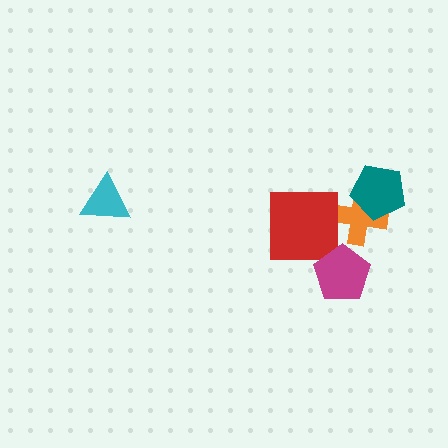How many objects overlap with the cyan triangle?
0 objects overlap with the cyan triangle.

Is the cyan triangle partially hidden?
No, no other shape covers it.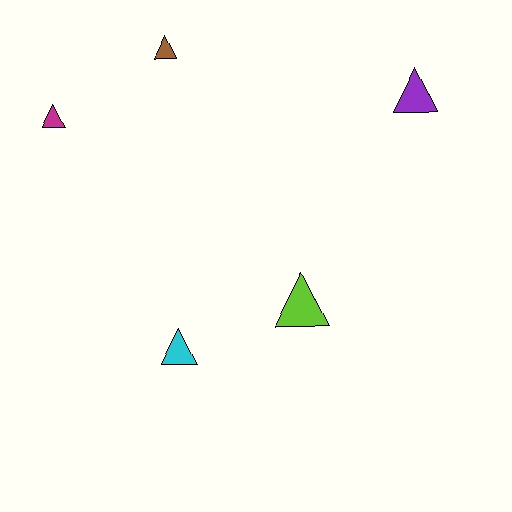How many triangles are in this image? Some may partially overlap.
There are 5 triangles.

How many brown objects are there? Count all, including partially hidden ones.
There is 1 brown object.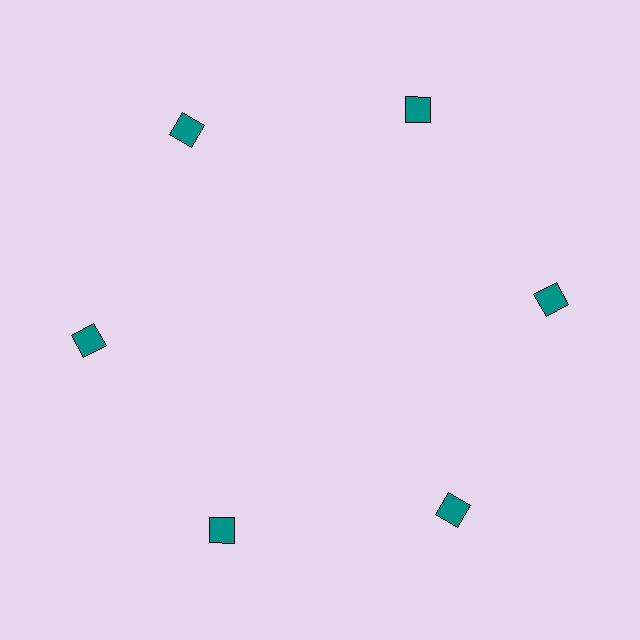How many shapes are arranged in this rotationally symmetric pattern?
There are 6 shapes, arranged in 6 groups of 1.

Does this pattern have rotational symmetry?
Yes, this pattern has 6-fold rotational symmetry. It looks the same after rotating 60 degrees around the center.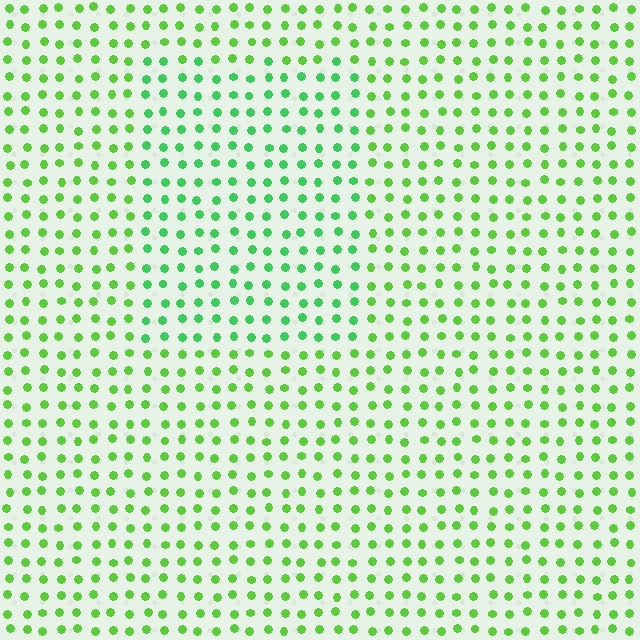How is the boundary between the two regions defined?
The boundary is defined purely by a slight shift in hue (about 26 degrees). Spacing, size, and orientation are identical on both sides.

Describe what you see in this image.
The image is filled with small lime elements in a uniform arrangement. A rectangle-shaped region is visible where the elements are tinted to a slightly different hue, forming a subtle color boundary.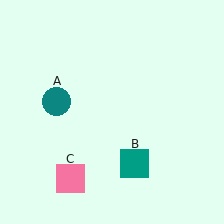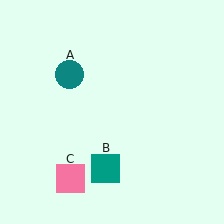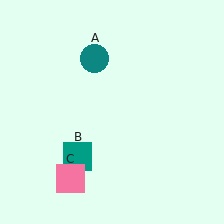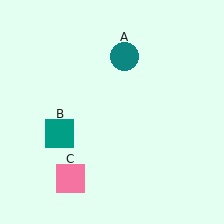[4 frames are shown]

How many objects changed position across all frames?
2 objects changed position: teal circle (object A), teal square (object B).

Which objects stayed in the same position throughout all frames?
Pink square (object C) remained stationary.